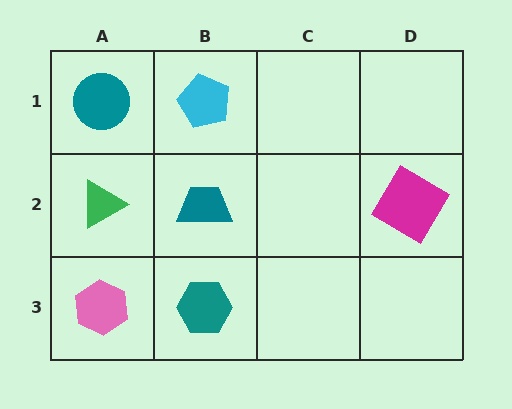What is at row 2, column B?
A teal trapezoid.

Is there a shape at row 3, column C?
No, that cell is empty.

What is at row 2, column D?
A magenta diamond.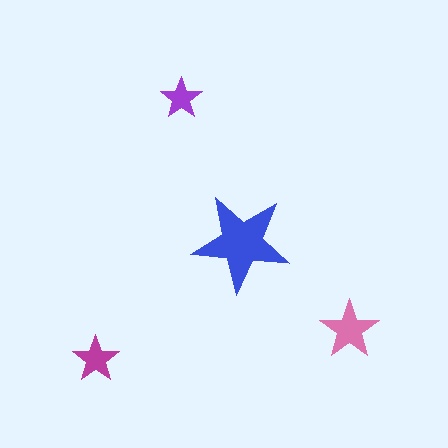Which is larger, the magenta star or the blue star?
The blue one.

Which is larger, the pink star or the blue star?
The blue one.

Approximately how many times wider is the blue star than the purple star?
About 2.5 times wider.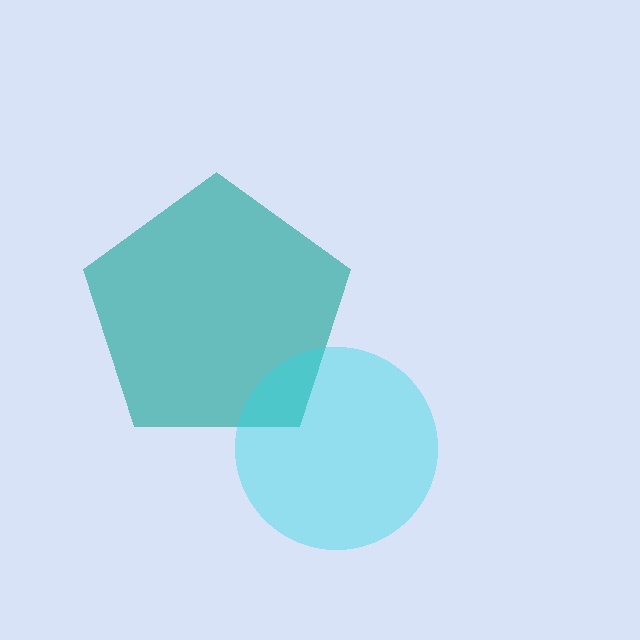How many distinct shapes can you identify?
There are 2 distinct shapes: a teal pentagon, a cyan circle.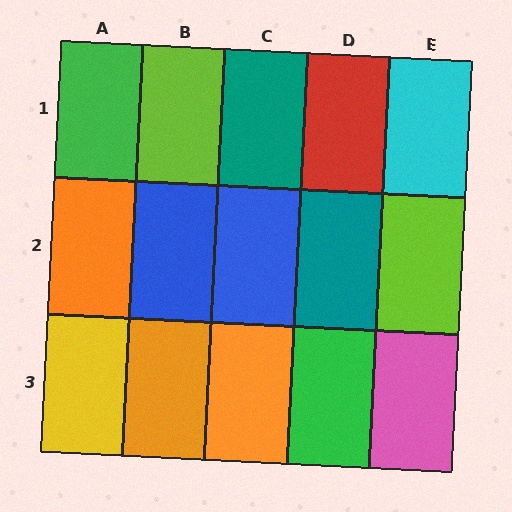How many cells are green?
2 cells are green.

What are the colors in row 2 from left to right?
Orange, blue, blue, teal, lime.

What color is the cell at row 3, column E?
Pink.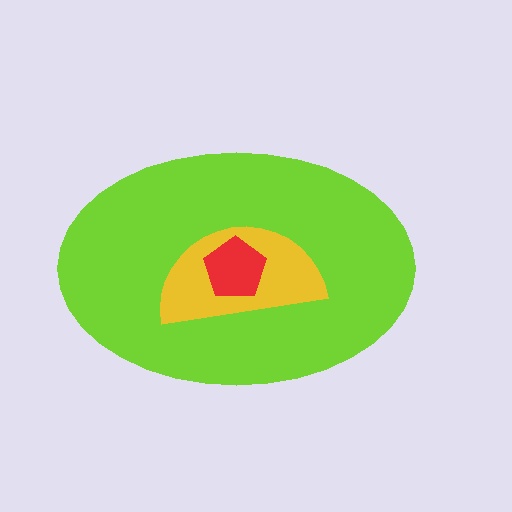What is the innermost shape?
The red pentagon.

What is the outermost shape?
The lime ellipse.